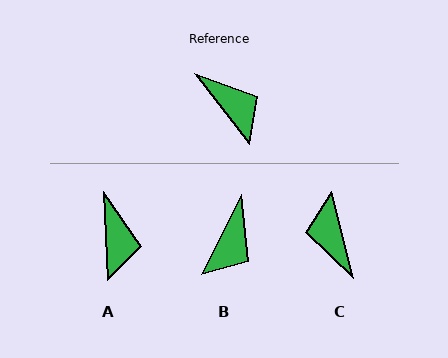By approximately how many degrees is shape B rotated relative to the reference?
Approximately 64 degrees clockwise.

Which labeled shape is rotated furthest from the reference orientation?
C, about 157 degrees away.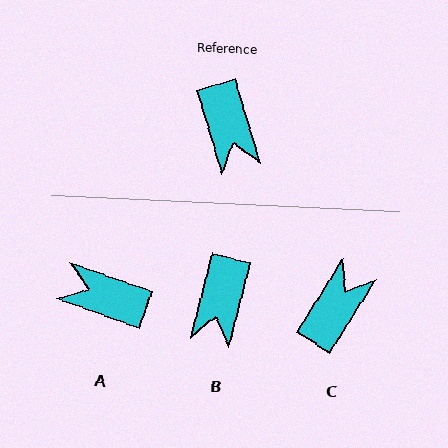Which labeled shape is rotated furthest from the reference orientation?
C, about 131 degrees away.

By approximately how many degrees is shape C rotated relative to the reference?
Approximately 131 degrees counter-clockwise.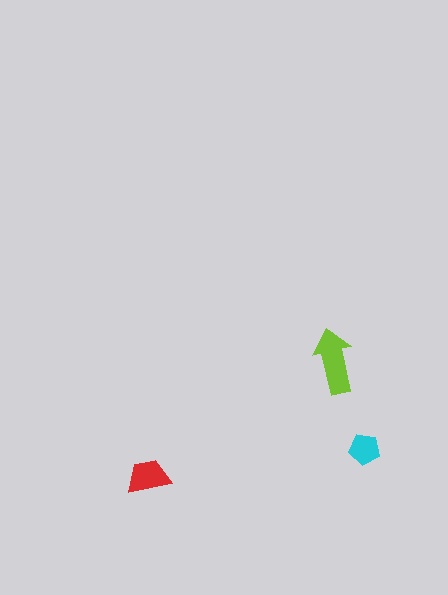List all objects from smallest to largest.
The cyan pentagon, the red trapezoid, the lime arrow.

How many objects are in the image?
There are 3 objects in the image.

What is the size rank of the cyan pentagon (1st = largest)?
3rd.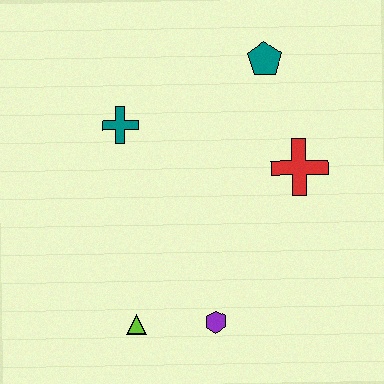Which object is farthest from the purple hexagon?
The teal pentagon is farthest from the purple hexagon.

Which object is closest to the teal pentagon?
The red cross is closest to the teal pentagon.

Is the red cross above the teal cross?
No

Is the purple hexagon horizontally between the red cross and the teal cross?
Yes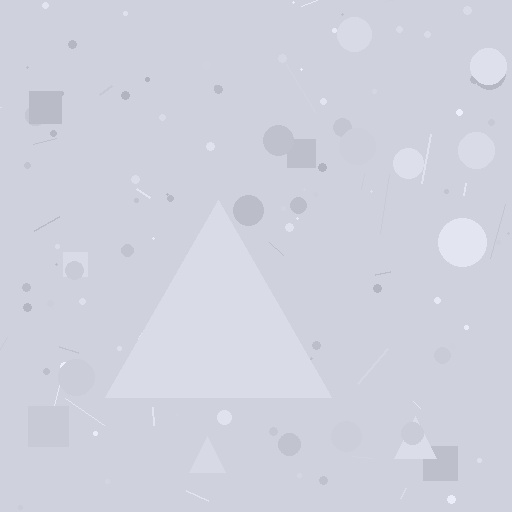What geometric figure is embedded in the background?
A triangle is embedded in the background.